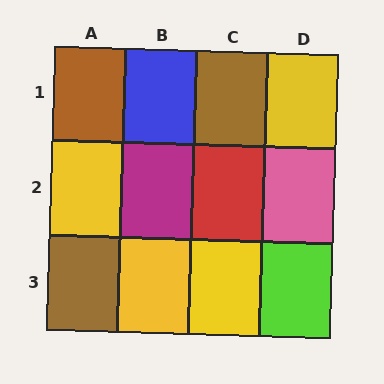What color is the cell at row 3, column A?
Brown.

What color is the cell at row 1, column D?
Yellow.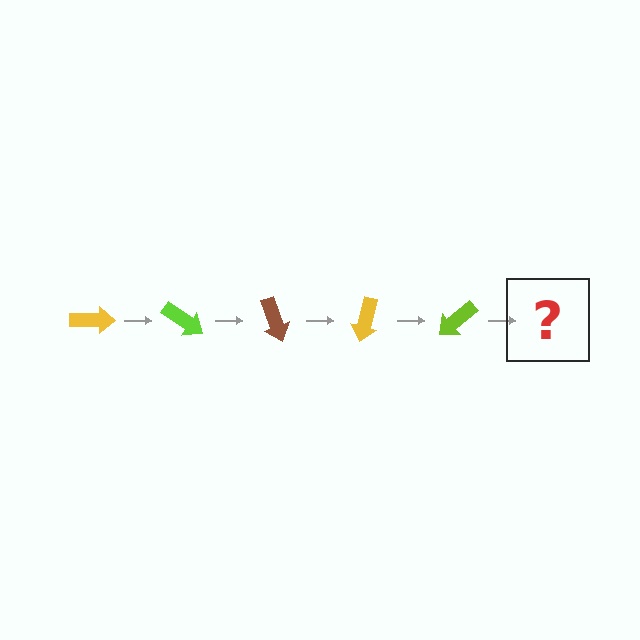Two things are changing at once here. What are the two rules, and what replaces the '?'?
The two rules are that it rotates 35 degrees each step and the color cycles through yellow, lime, and brown. The '?' should be a brown arrow, rotated 175 degrees from the start.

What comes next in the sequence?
The next element should be a brown arrow, rotated 175 degrees from the start.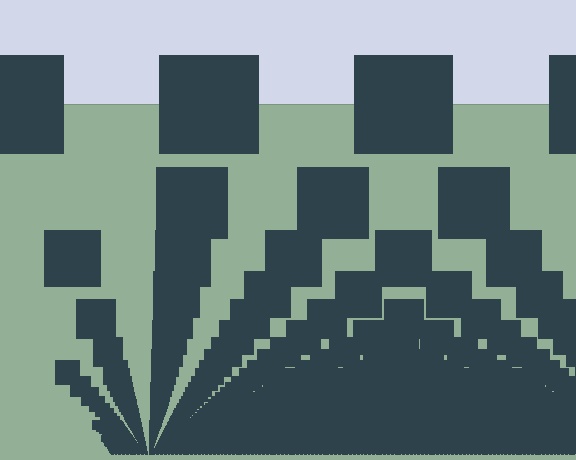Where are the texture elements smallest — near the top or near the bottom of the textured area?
Near the bottom.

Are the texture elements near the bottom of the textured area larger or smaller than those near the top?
Smaller. The gradient is inverted — elements near the bottom are smaller and denser.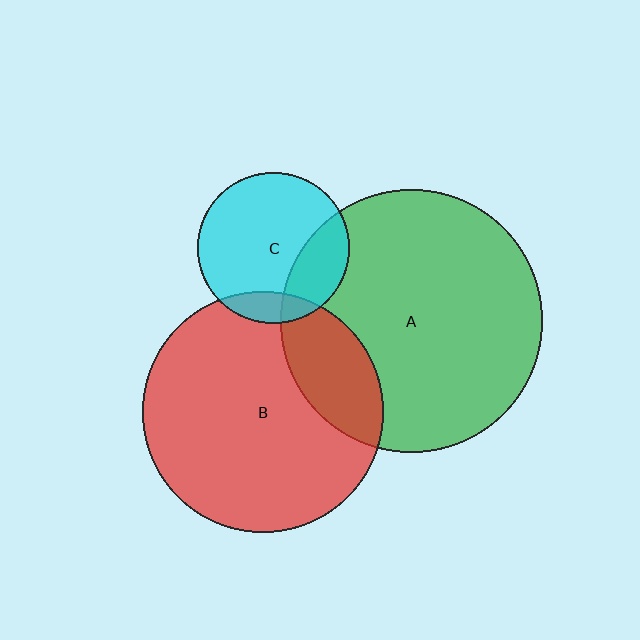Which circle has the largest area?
Circle A (green).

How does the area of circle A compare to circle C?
Approximately 3.0 times.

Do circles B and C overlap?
Yes.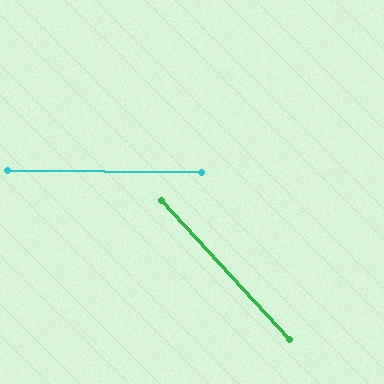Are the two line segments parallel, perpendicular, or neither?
Neither parallel nor perpendicular — they differ by about 47°.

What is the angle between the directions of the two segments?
Approximately 47 degrees.